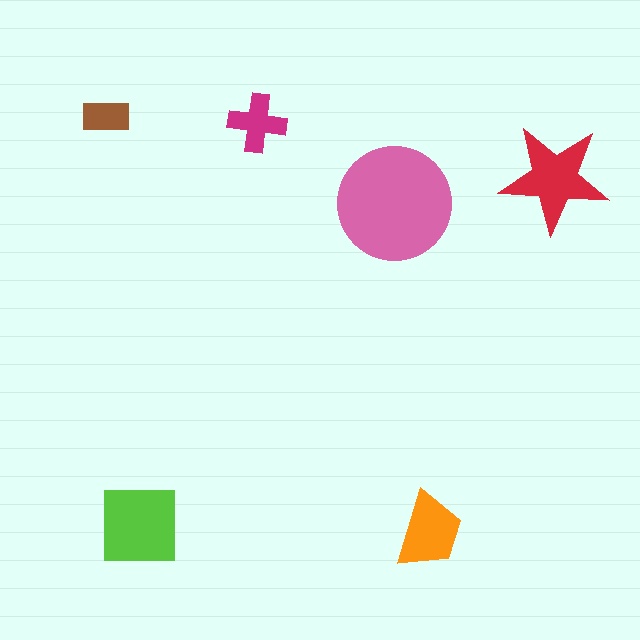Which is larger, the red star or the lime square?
The lime square.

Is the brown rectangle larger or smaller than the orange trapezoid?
Smaller.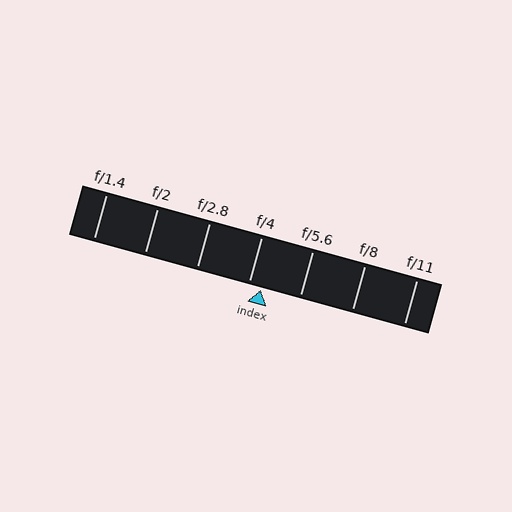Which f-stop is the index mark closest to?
The index mark is closest to f/4.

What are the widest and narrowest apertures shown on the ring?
The widest aperture shown is f/1.4 and the narrowest is f/11.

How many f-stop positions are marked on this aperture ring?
There are 7 f-stop positions marked.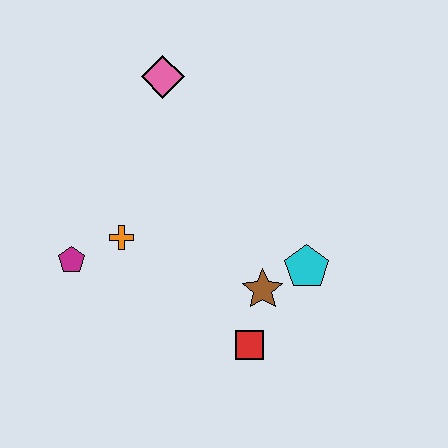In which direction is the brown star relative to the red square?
The brown star is above the red square.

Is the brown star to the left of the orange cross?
No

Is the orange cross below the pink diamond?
Yes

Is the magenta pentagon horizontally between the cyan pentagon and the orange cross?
No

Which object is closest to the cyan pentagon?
The brown star is closest to the cyan pentagon.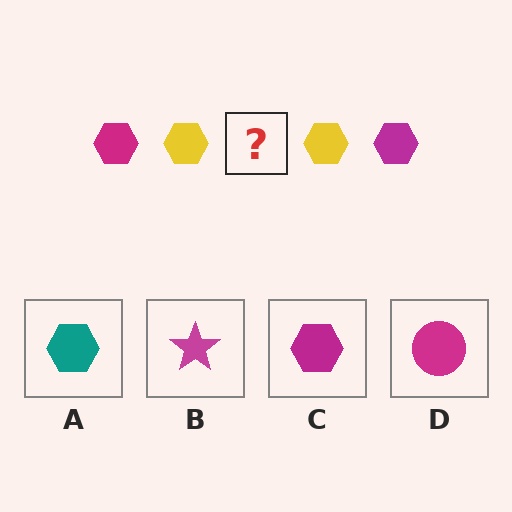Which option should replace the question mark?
Option C.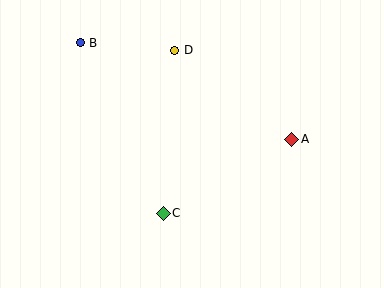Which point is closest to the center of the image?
Point C at (163, 213) is closest to the center.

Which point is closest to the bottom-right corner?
Point A is closest to the bottom-right corner.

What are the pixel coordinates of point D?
Point D is at (175, 50).